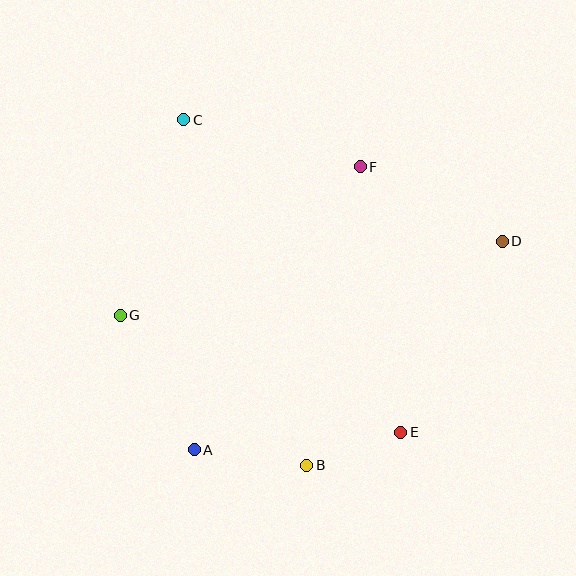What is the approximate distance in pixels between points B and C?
The distance between B and C is approximately 367 pixels.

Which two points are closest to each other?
Points B and E are closest to each other.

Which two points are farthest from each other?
Points D and G are farthest from each other.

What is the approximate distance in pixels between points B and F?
The distance between B and F is approximately 303 pixels.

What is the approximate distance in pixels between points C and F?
The distance between C and F is approximately 183 pixels.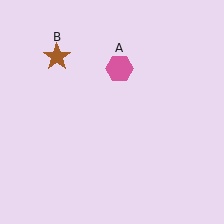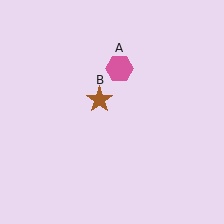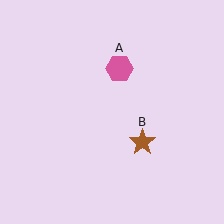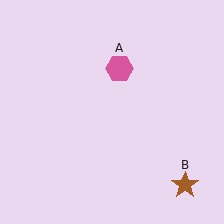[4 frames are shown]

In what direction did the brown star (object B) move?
The brown star (object B) moved down and to the right.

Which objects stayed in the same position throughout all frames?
Pink hexagon (object A) remained stationary.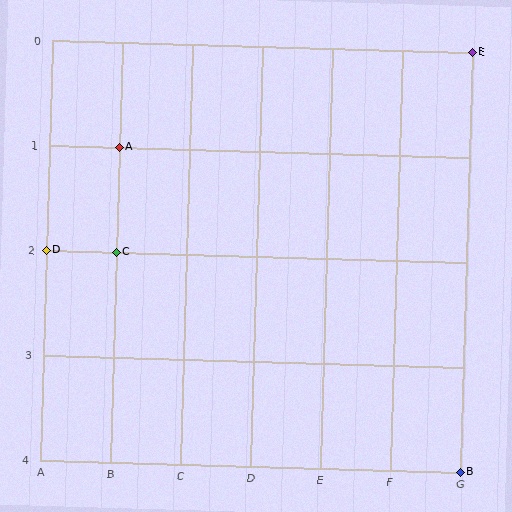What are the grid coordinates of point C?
Point C is at grid coordinates (B, 2).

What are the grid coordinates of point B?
Point B is at grid coordinates (G, 4).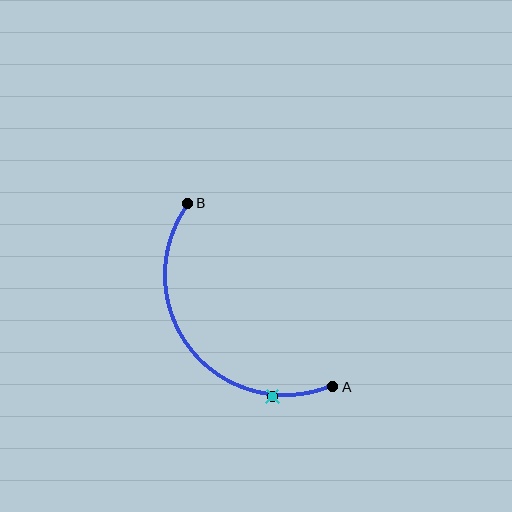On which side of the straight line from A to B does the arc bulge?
The arc bulges below and to the left of the straight line connecting A and B.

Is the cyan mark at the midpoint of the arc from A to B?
No. The cyan mark lies on the arc but is closer to endpoint A. The arc midpoint would be at the point on the curve equidistant along the arc from both A and B.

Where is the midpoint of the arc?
The arc midpoint is the point on the curve farthest from the straight line joining A and B. It sits below and to the left of that line.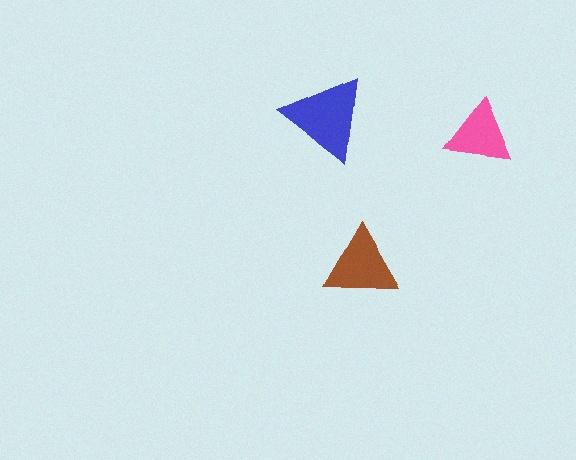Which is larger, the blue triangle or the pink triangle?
The blue one.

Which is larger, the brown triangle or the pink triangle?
The brown one.